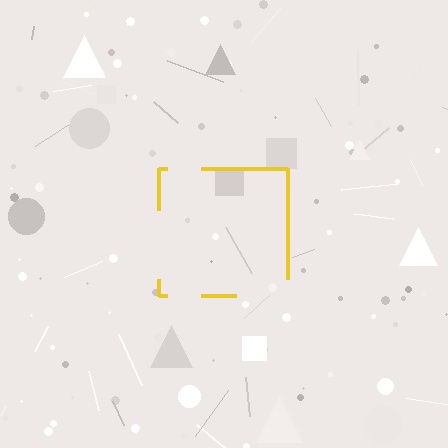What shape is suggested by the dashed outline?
The dashed outline suggests a square.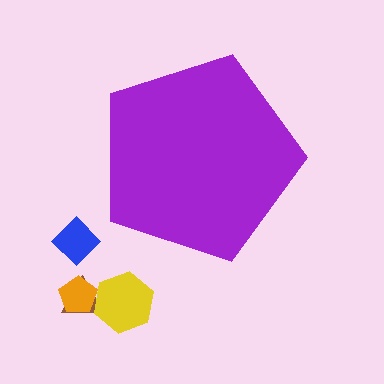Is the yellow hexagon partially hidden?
No, the yellow hexagon is fully visible.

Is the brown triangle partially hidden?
No, the brown triangle is fully visible.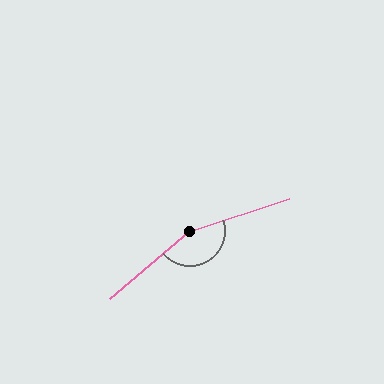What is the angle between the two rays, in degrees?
Approximately 158 degrees.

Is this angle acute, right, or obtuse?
It is obtuse.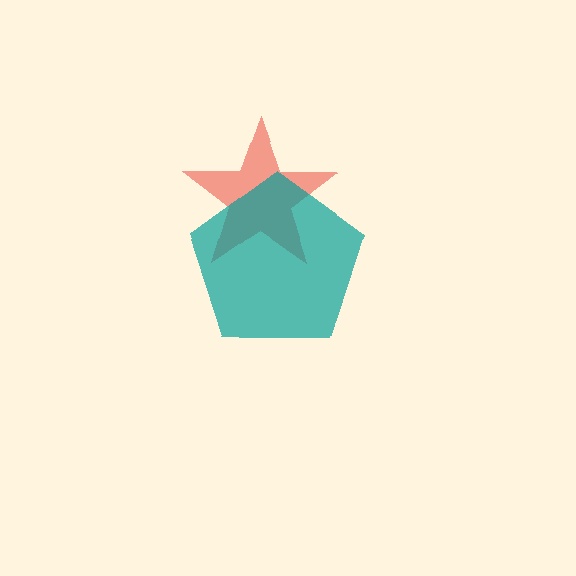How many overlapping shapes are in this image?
There are 2 overlapping shapes in the image.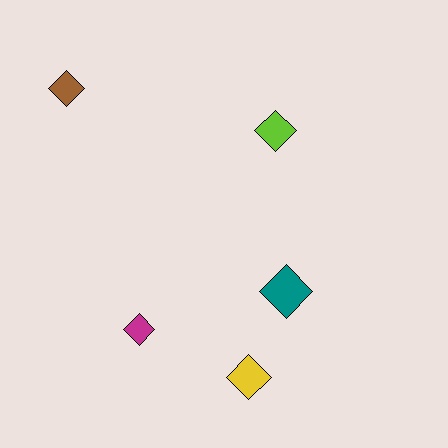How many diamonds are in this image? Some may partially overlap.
There are 5 diamonds.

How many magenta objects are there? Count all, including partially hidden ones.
There is 1 magenta object.